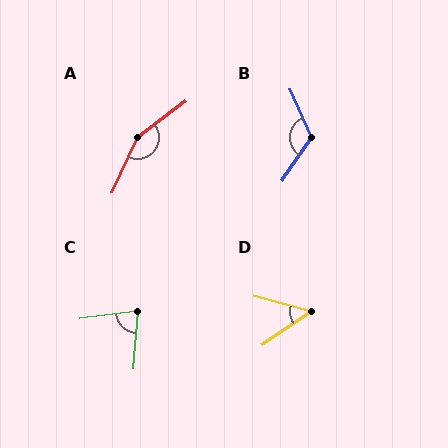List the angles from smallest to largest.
D (50°), C (78°), B (122°), A (152°).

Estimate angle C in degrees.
Approximately 78 degrees.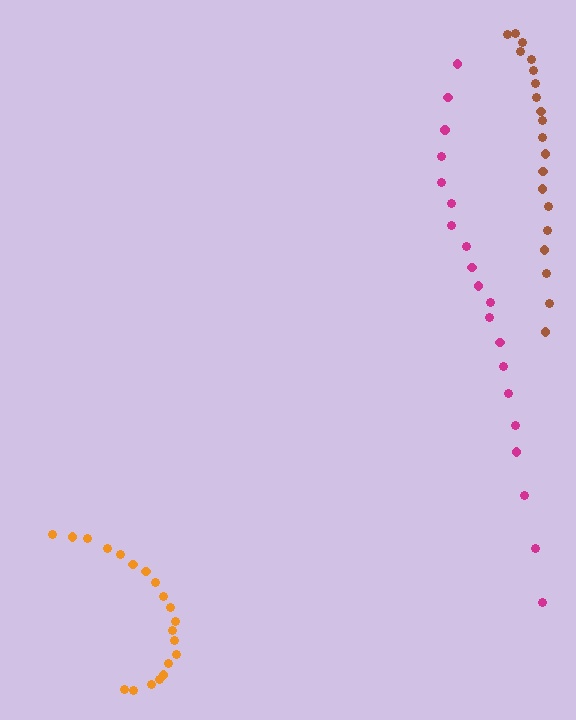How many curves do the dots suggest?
There are 3 distinct paths.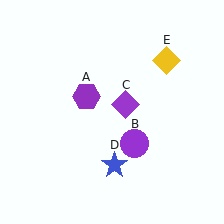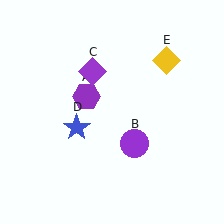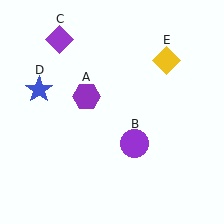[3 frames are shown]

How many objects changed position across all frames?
2 objects changed position: purple diamond (object C), blue star (object D).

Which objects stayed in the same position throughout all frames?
Purple hexagon (object A) and purple circle (object B) and yellow diamond (object E) remained stationary.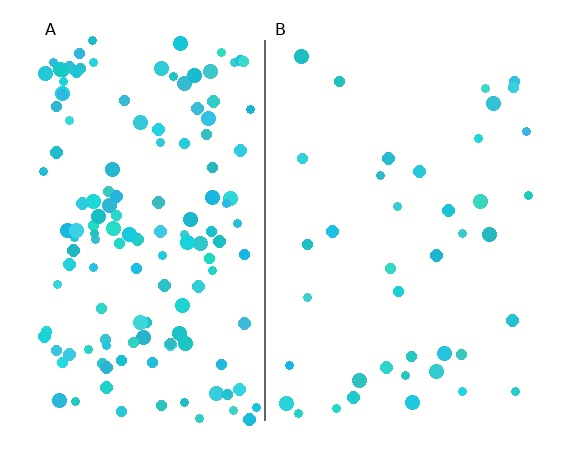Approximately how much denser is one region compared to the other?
Approximately 3.6× — region A over region B.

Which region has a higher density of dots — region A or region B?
A (the left).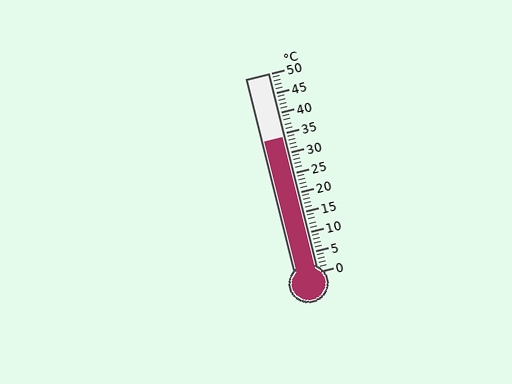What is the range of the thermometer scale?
The thermometer scale ranges from 0°C to 50°C.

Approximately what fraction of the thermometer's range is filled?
The thermometer is filled to approximately 70% of its range.